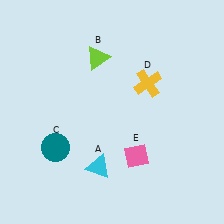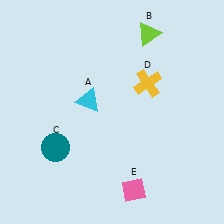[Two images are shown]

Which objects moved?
The objects that moved are: the cyan triangle (A), the lime triangle (B), the pink diamond (E).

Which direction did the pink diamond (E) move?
The pink diamond (E) moved down.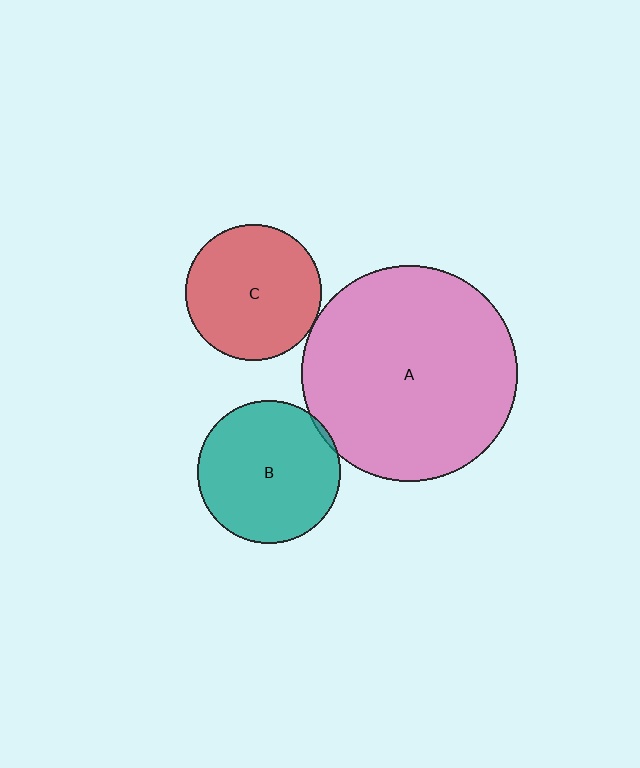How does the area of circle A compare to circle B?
Approximately 2.3 times.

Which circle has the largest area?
Circle A (pink).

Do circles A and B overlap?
Yes.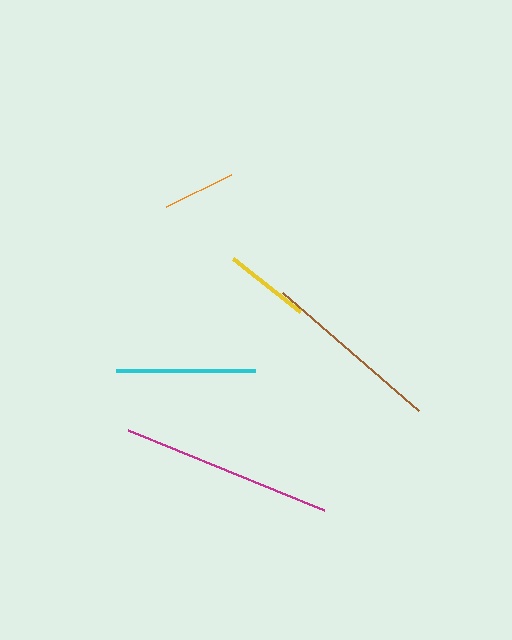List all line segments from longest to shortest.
From longest to shortest: magenta, brown, cyan, yellow, orange.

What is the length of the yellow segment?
The yellow segment is approximately 86 pixels long.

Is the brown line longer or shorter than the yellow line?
The brown line is longer than the yellow line.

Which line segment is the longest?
The magenta line is the longest at approximately 211 pixels.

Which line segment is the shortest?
The orange line is the shortest at approximately 72 pixels.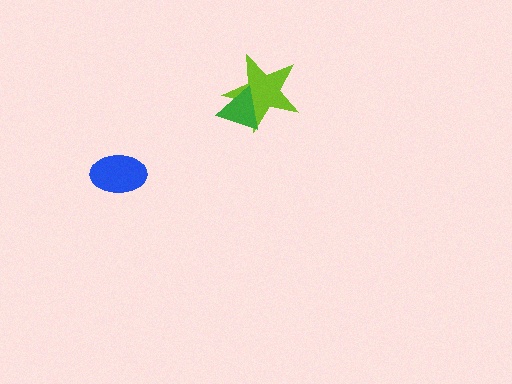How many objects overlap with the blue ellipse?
0 objects overlap with the blue ellipse.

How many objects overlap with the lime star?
1 object overlaps with the lime star.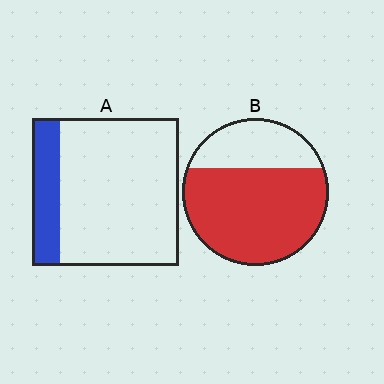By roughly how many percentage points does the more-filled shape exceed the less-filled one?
By roughly 50 percentage points (B over A).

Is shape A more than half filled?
No.